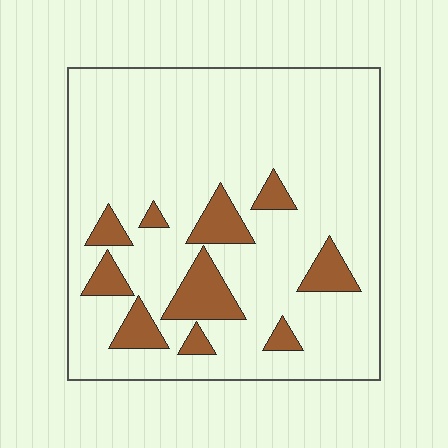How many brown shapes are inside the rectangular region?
10.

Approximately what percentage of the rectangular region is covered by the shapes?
Approximately 15%.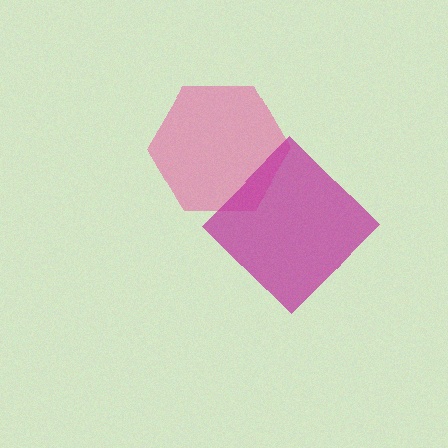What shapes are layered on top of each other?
The layered shapes are: a pink hexagon, a magenta diamond.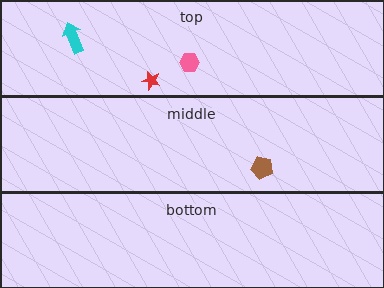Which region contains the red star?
The top region.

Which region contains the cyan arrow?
The top region.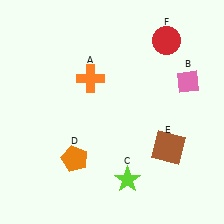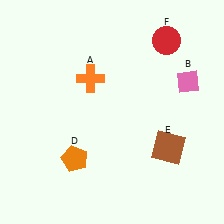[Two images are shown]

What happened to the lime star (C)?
The lime star (C) was removed in Image 2. It was in the bottom-right area of Image 1.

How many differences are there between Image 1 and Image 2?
There is 1 difference between the two images.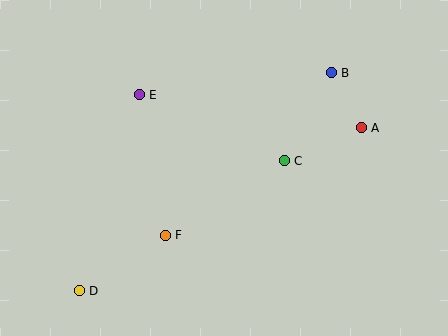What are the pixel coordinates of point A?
Point A is at (361, 128).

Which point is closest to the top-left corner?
Point E is closest to the top-left corner.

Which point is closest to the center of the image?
Point C at (284, 161) is closest to the center.